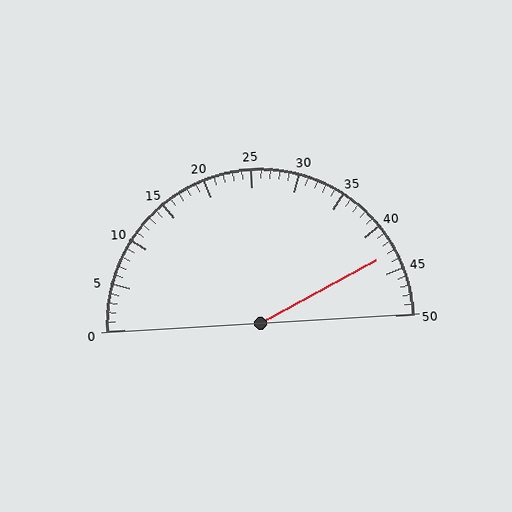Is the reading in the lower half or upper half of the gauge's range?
The reading is in the upper half of the range (0 to 50).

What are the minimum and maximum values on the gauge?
The gauge ranges from 0 to 50.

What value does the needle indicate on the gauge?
The needle indicates approximately 43.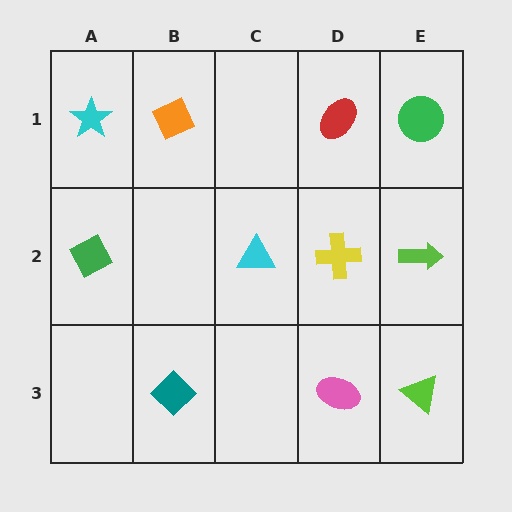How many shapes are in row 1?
4 shapes.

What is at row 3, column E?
A lime triangle.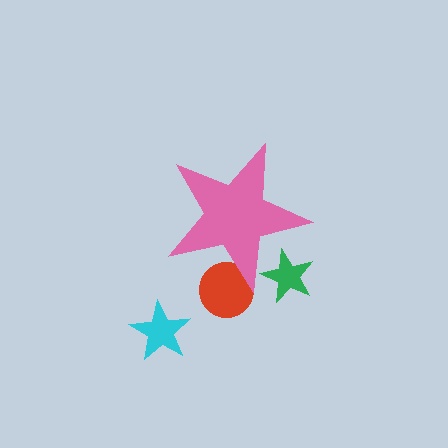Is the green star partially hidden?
Yes, the green star is partially hidden behind the pink star.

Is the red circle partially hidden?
Yes, the red circle is partially hidden behind the pink star.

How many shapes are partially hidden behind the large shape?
2 shapes are partially hidden.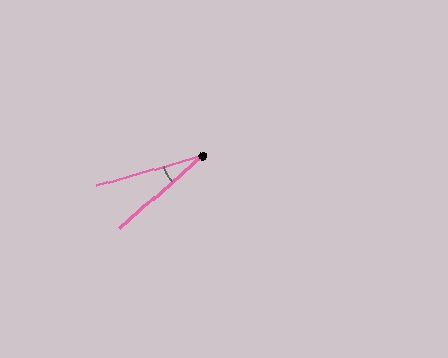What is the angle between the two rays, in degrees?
Approximately 25 degrees.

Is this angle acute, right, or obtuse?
It is acute.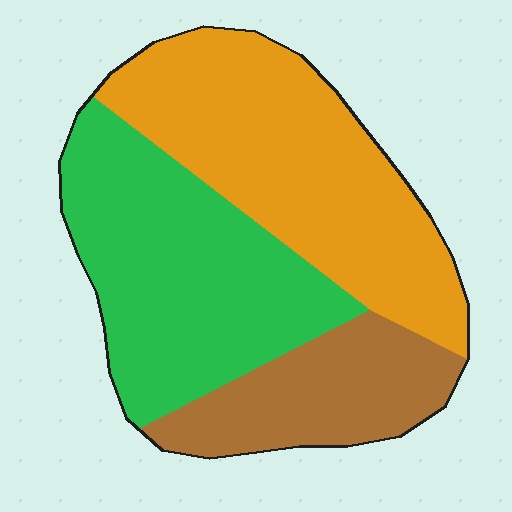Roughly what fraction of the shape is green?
Green takes up about three eighths (3/8) of the shape.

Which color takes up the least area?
Brown, at roughly 20%.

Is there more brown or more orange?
Orange.